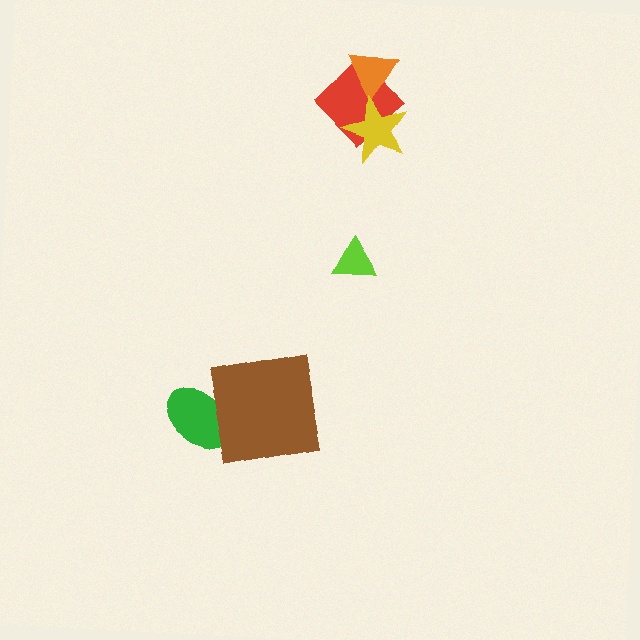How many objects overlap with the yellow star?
2 objects overlap with the yellow star.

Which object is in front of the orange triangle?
The yellow star is in front of the orange triangle.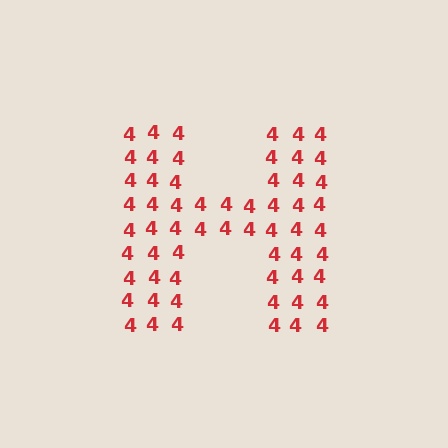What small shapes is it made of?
It is made of small digit 4's.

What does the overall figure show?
The overall figure shows the letter H.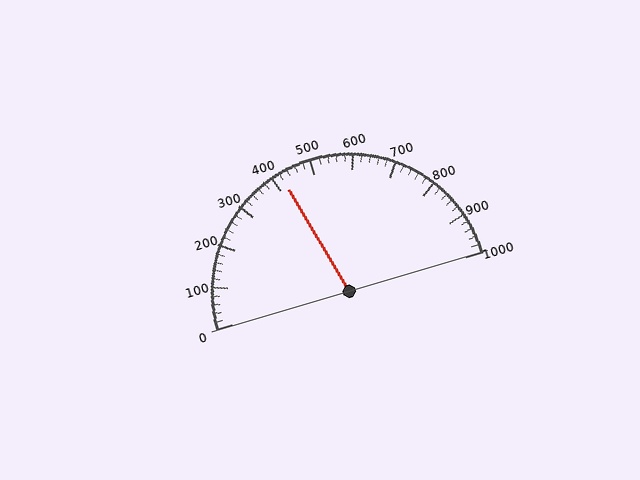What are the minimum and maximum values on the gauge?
The gauge ranges from 0 to 1000.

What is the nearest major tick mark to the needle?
The nearest major tick mark is 400.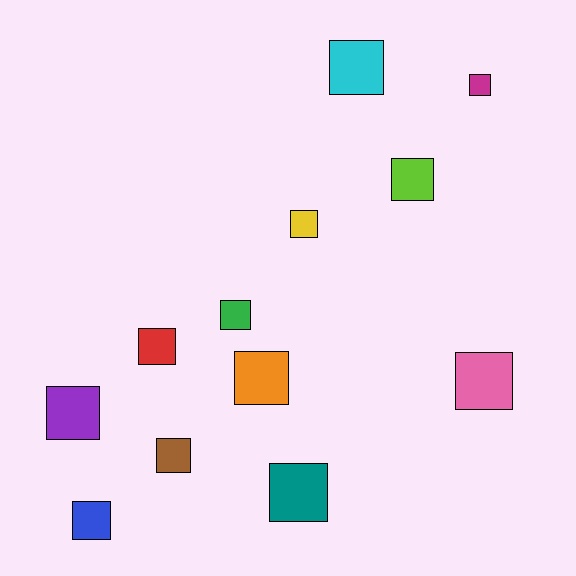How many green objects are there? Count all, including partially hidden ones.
There is 1 green object.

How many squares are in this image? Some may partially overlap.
There are 12 squares.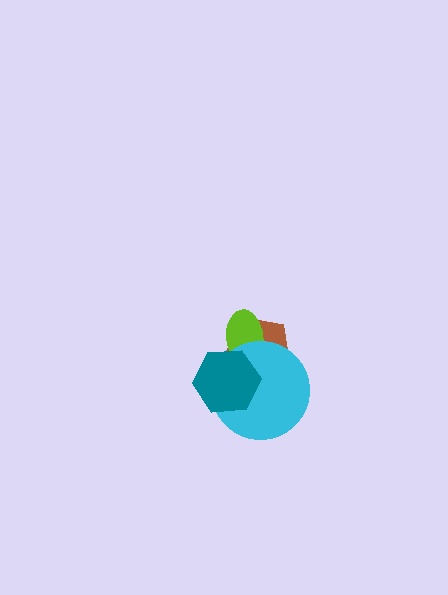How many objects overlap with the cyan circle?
3 objects overlap with the cyan circle.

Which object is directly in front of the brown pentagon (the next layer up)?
The lime ellipse is directly in front of the brown pentagon.